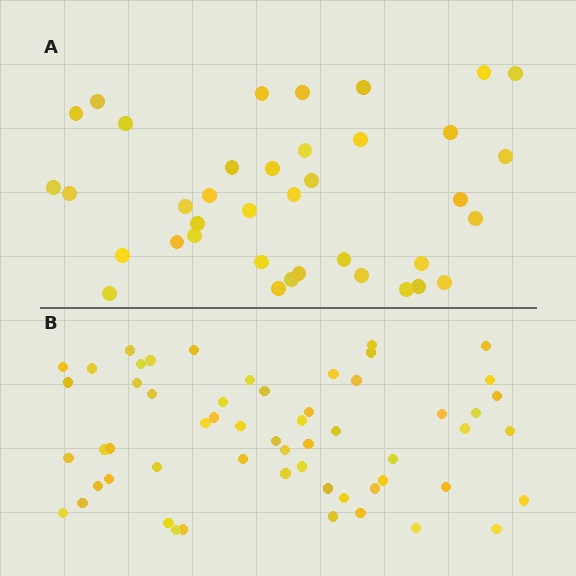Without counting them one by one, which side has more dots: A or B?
Region B (the bottom region) has more dots.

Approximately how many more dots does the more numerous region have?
Region B has approximately 20 more dots than region A.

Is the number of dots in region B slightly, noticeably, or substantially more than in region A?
Region B has substantially more. The ratio is roughly 1.5 to 1.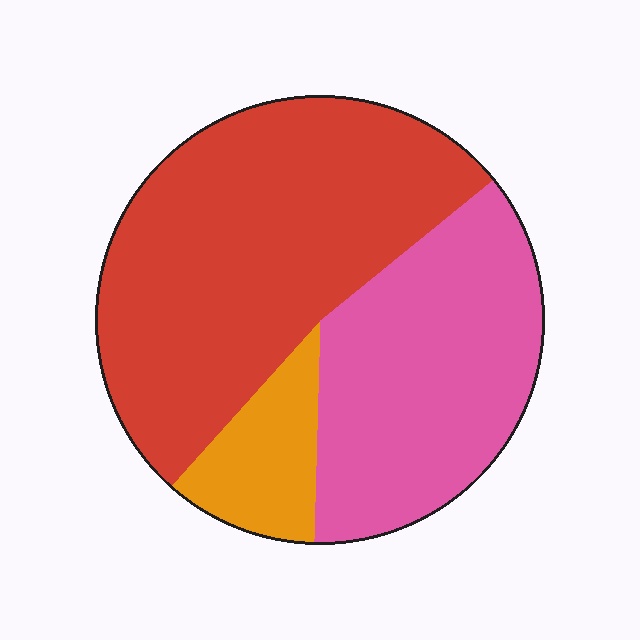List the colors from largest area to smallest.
From largest to smallest: red, pink, orange.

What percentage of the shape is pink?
Pink covers 36% of the shape.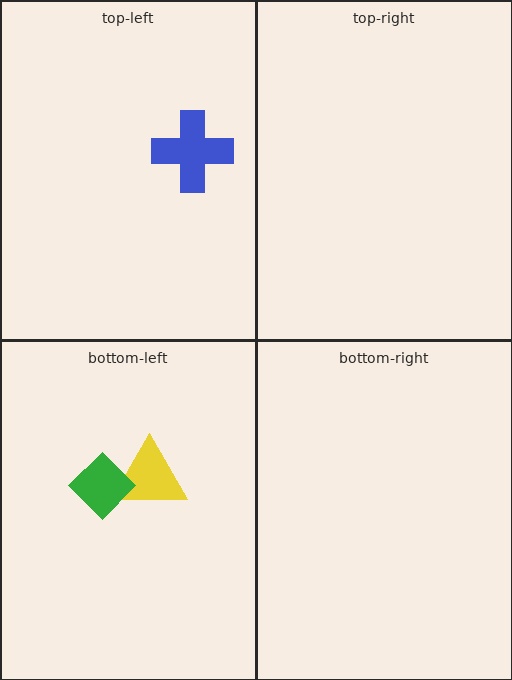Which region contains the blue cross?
The top-left region.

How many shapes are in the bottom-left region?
2.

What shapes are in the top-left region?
The blue cross.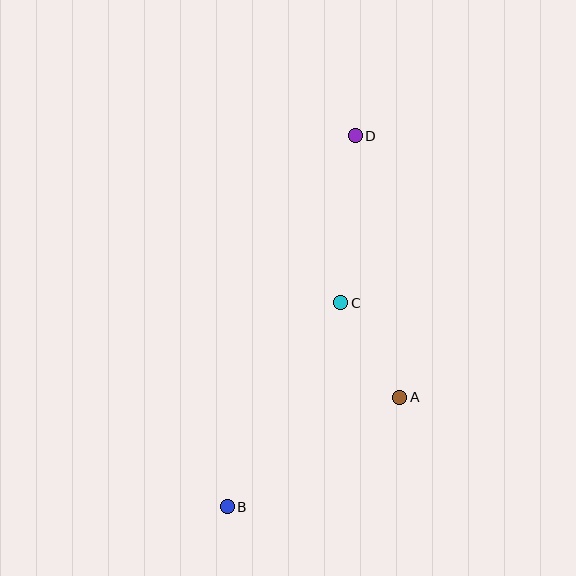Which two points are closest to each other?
Points A and C are closest to each other.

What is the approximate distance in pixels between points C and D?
The distance between C and D is approximately 168 pixels.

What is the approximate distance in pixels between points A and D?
The distance between A and D is approximately 266 pixels.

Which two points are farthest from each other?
Points B and D are farthest from each other.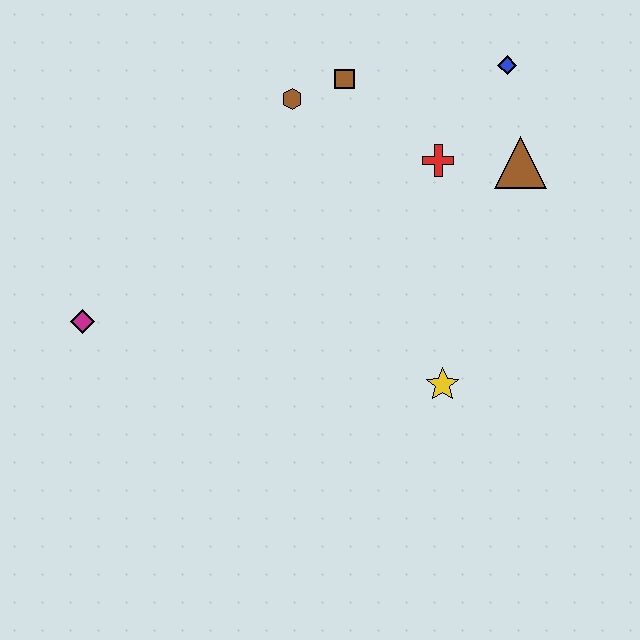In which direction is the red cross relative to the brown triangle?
The red cross is to the left of the brown triangle.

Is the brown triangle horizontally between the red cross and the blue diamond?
No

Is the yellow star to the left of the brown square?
No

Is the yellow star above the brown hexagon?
No